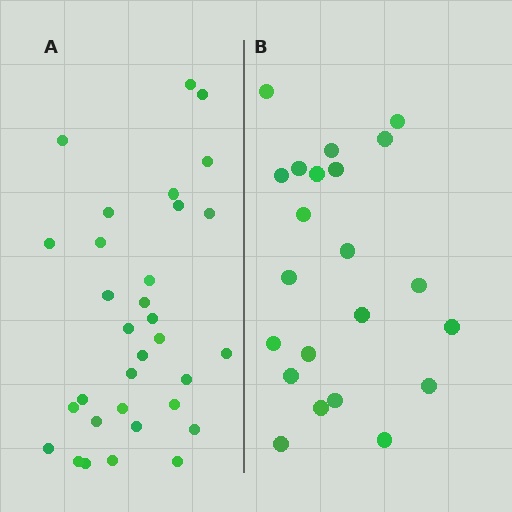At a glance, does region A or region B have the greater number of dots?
Region A (the left region) has more dots.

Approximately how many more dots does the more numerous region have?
Region A has roughly 10 or so more dots than region B.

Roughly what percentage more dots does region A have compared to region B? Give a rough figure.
About 45% more.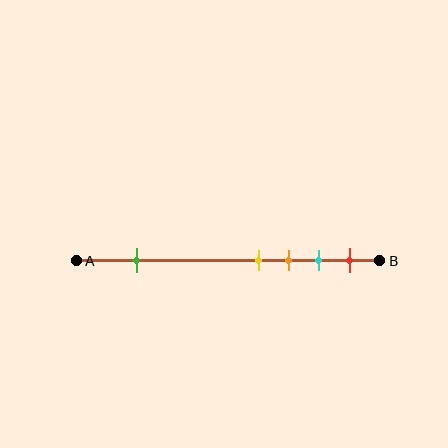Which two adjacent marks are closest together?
The yellow and orange marks are the closest adjacent pair.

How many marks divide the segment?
There are 5 marks dividing the segment.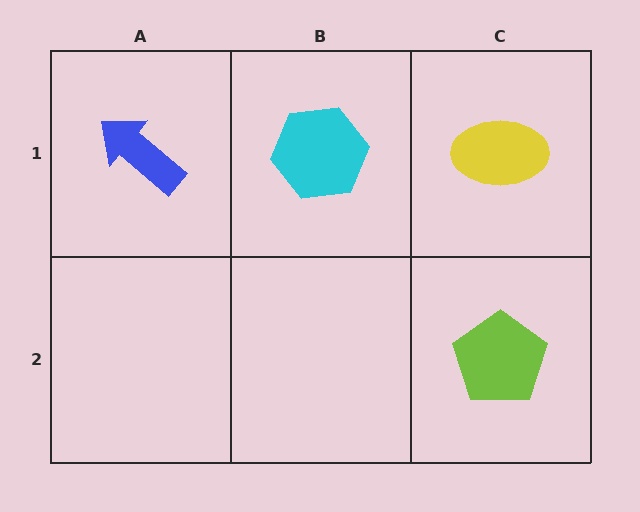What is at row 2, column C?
A lime pentagon.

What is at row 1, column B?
A cyan hexagon.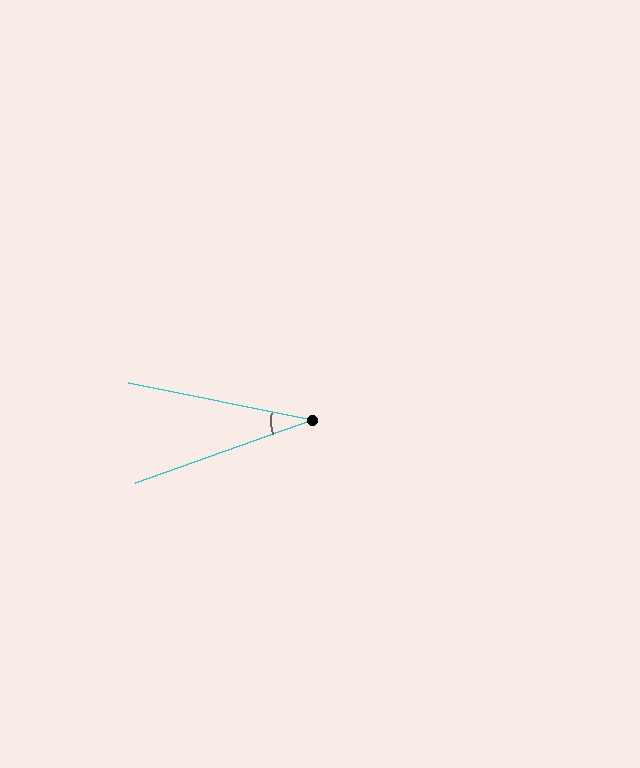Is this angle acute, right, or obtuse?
It is acute.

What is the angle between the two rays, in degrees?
Approximately 31 degrees.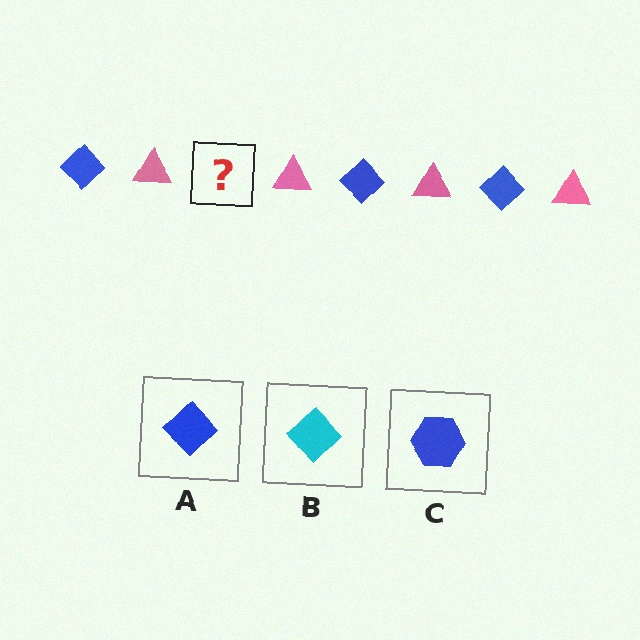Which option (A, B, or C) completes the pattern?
A.